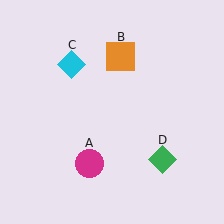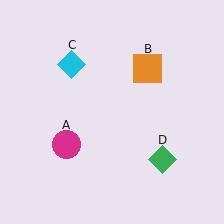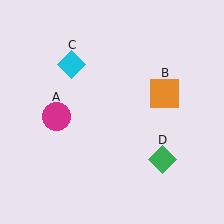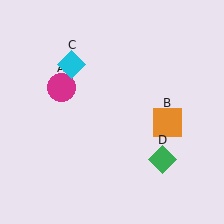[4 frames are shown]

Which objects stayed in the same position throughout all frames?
Cyan diamond (object C) and green diamond (object D) remained stationary.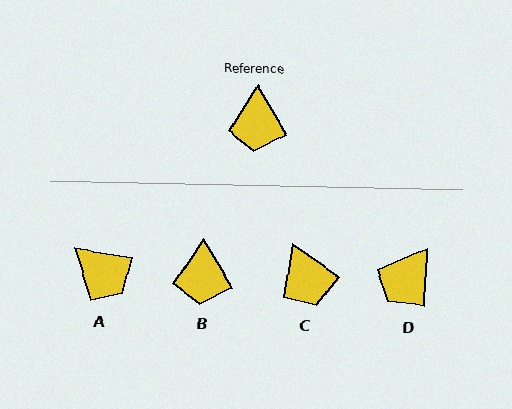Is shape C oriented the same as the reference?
No, it is off by about 24 degrees.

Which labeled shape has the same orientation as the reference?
B.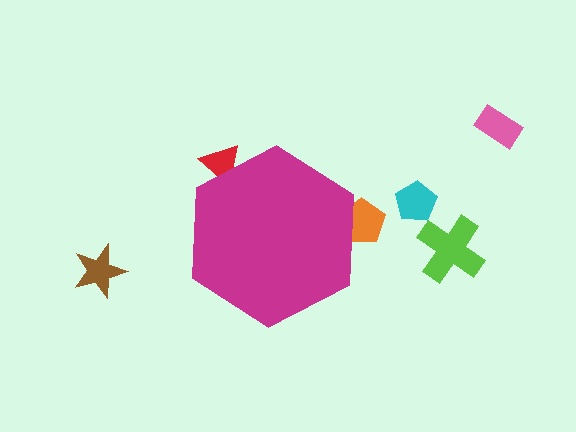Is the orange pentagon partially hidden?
Yes, the orange pentagon is partially hidden behind the magenta hexagon.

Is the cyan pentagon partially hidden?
No, the cyan pentagon is fully visible.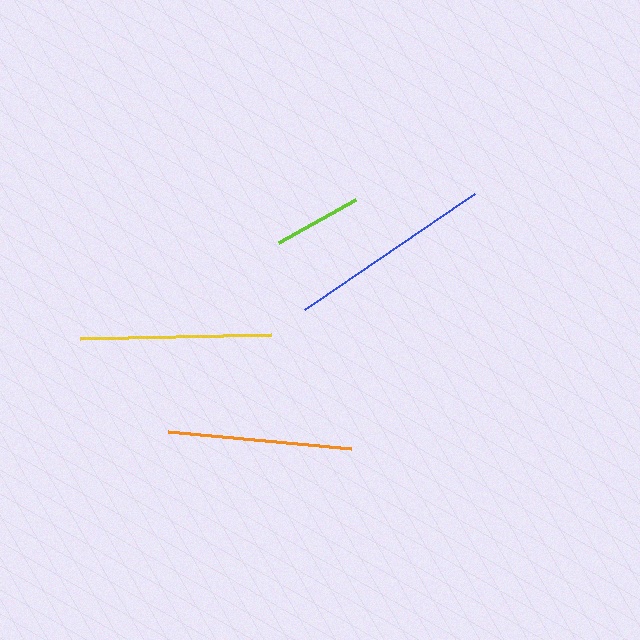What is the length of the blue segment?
The blue segment is approximately 206 pixels long.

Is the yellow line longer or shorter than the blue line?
The blue line is longer than the yellow line.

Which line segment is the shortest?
The lime line is the shortest at approximately 88 pixels.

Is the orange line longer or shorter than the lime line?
The orange line is longer than the lime line.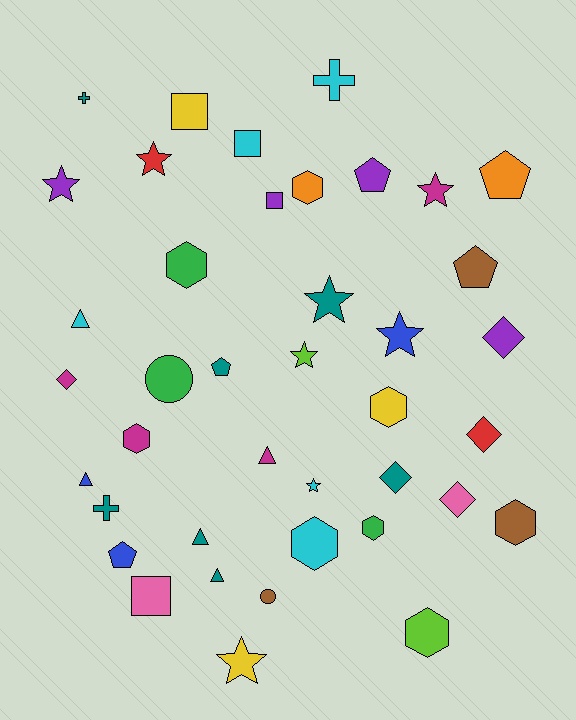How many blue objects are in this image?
There are 3 blue objects.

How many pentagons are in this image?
There are 5 pentagons.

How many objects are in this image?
There are 40 objects.